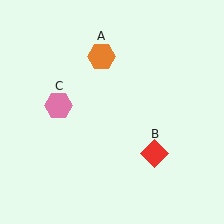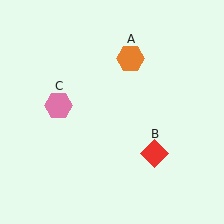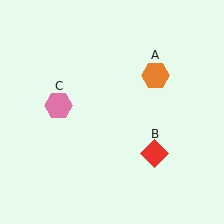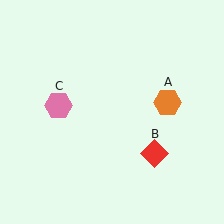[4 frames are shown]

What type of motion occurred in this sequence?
The orange hexagon (object A) rotated clockwise around the center of the scene.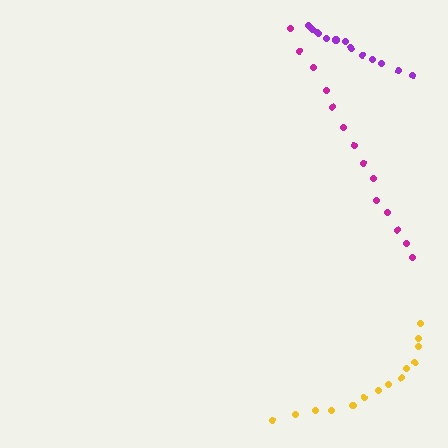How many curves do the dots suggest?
There are 3 distinct paths.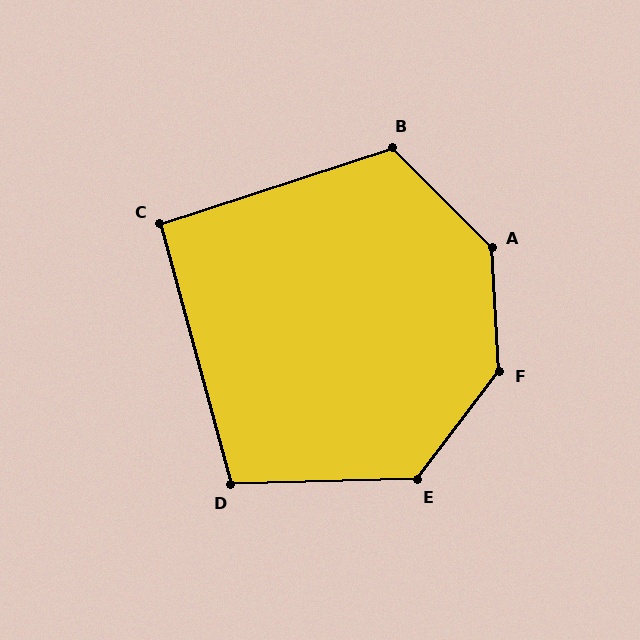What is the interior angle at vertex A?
Approximately 138 degrees (obtuse).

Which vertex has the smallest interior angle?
C, at approximately 93 degrees.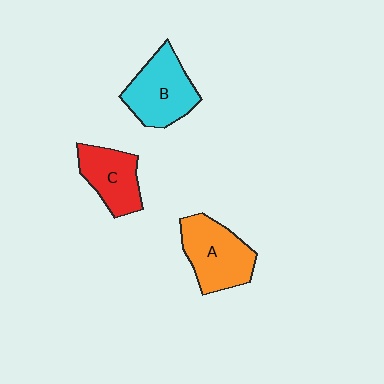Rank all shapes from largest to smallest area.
From largest to smallest: A (orange), B (cyan), C (red).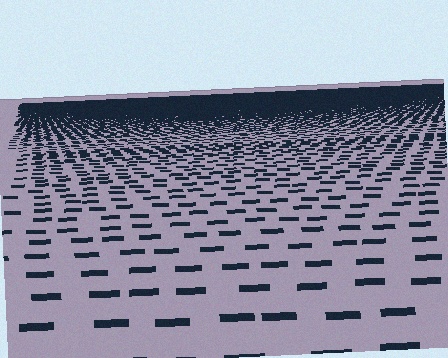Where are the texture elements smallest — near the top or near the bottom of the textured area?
Near the top.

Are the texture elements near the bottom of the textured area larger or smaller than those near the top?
Larger. Near the bottom, elements are closer to the viewer and appear at a bigger on-screen size.